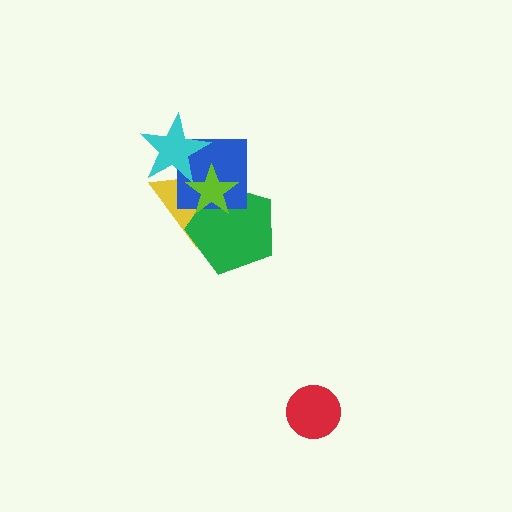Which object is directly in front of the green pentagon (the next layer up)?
The blue square is directly in front of the green pentagon.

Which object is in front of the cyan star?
The lime star is in front of the cyan star.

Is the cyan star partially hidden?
Yes, it is partially covered by another shape.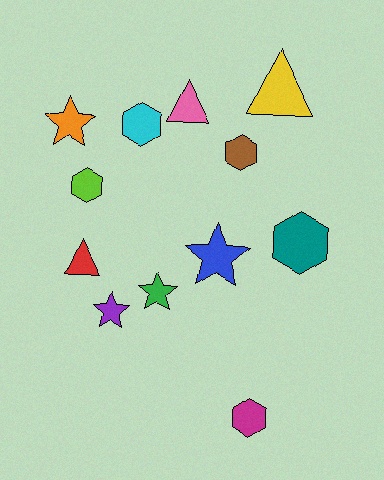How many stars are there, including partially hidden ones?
There are 4 stars.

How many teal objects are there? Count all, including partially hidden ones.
There is 1 teal object.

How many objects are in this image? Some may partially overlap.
There are 12 objects.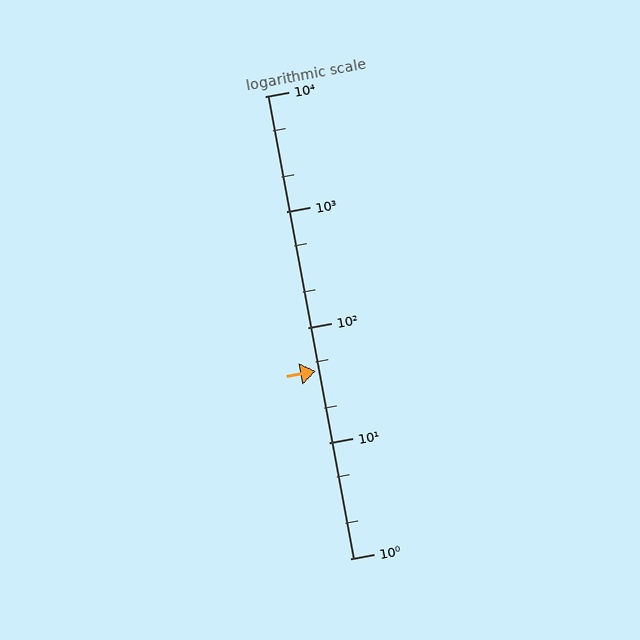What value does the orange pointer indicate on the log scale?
The pointer indicates approximately 42.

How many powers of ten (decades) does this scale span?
The scale spans 4 decades, from 1 to 10000.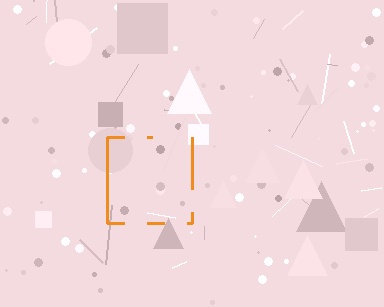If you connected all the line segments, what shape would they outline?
They would outline a square.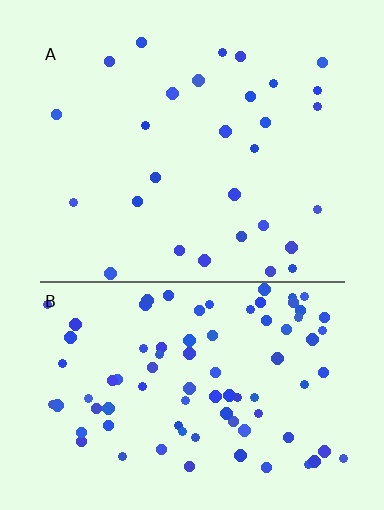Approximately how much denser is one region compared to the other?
Approximately 3.0× — region B over region A.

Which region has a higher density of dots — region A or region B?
B (the bottom).